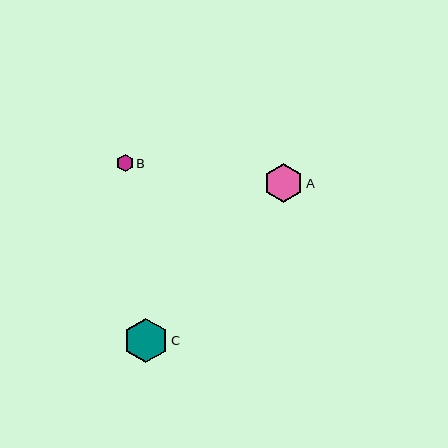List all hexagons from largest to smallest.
From largest to smallest: C, A, B.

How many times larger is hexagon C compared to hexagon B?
Hexagon C is approximately 2.7 times the size of hexagon B.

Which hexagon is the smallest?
Hexagon B is the smallest with a size of approximately 17 pixels.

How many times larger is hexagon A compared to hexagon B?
Hexagon A is approximately 2.4 times the size of hexagon B.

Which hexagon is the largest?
Hexagon C is the largest with a size of approximately 44 pixels.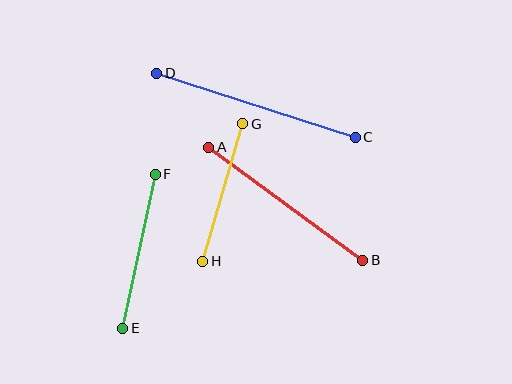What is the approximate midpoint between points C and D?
The midpoint is at approximately (256, 105) pixels.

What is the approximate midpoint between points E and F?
The midpoint is at approximately (139, 251) pixels.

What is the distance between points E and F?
The distance is approximately 157 pixels.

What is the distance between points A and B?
The distance is approximately 191 pixels.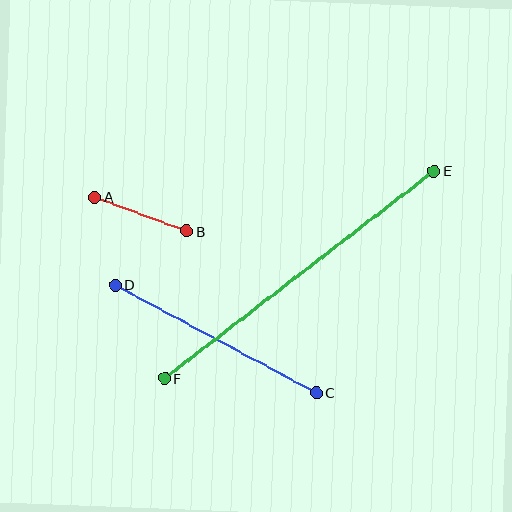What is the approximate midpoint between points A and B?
The midpoint is at approximately (141, 214) pixels.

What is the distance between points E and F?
The distance is approximately 340 pixels.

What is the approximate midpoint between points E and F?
The midpoint is at approximately (299, 275) pixels.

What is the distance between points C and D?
The distance is approximately 229 pixels.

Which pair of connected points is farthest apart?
Points E and F are farthest apart.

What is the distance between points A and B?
The distance is approximately 98 pixels.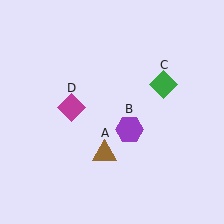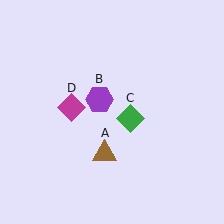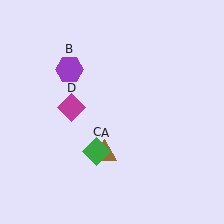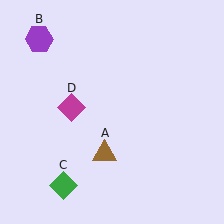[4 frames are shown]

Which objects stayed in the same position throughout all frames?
Brown triangle (object A) and magenta diamond (object D) remained stationary.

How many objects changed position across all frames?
2 objects changed position: purple hexagon (object B), green diamond (object C).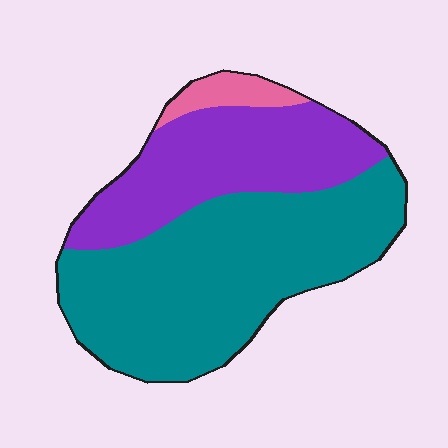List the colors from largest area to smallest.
From largest to smallest: teal, purple, pink.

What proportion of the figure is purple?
Purple takes up about one third (1/3) of the figure.